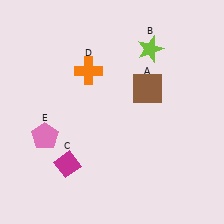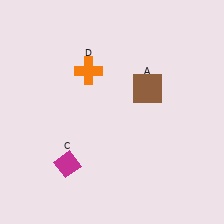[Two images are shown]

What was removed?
The pink pentagon (E), the lime star (B) were removed in Image 2.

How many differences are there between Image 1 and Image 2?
There are 2 differences between the two images.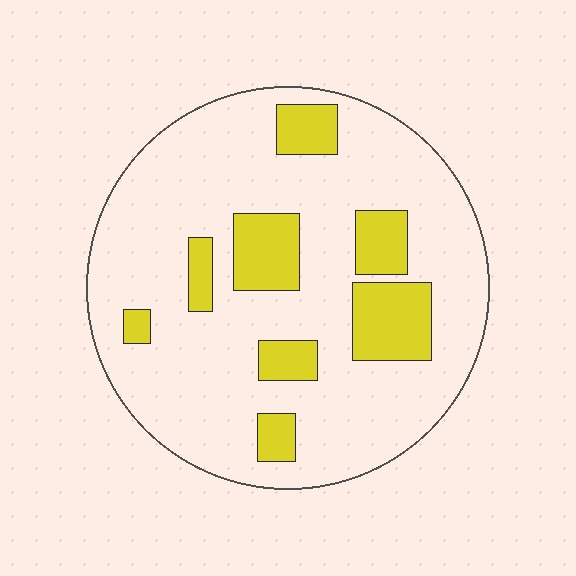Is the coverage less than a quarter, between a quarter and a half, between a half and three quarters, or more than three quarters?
Less than a quarter.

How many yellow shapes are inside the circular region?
8.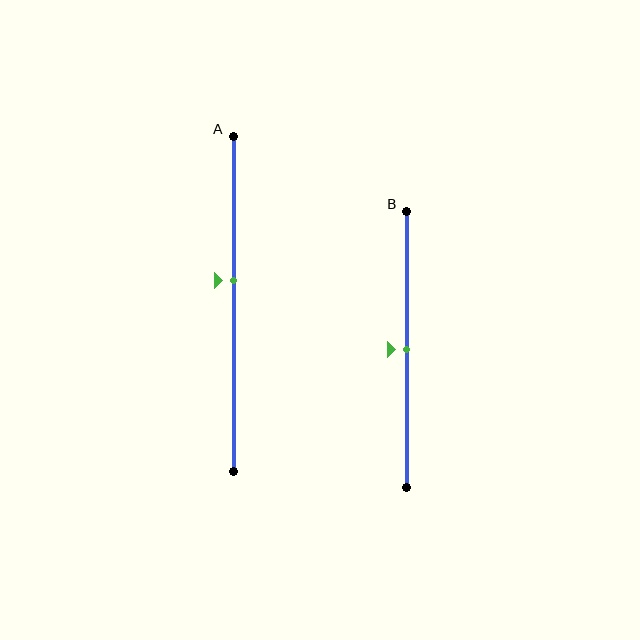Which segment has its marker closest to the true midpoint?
Segment B has its marker closest to the true midpoint.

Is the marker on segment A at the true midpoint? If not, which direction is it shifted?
No, the marker on segment A is shifted upward by about 7% of the segment length.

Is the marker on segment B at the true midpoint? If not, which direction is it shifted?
Yes, the marker on segment B is at the true midpoint.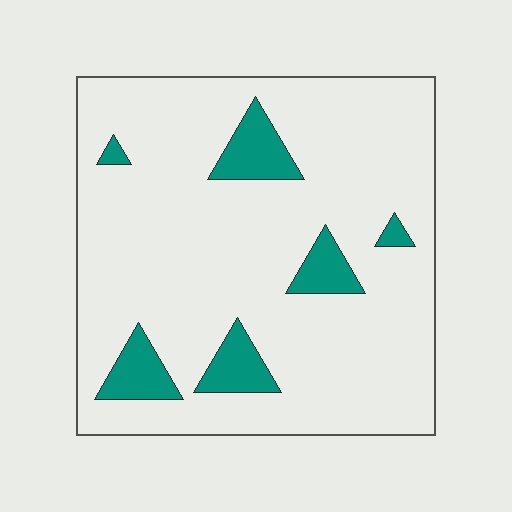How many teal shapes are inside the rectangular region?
6.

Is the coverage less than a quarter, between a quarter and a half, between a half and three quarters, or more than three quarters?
Less than a quarter.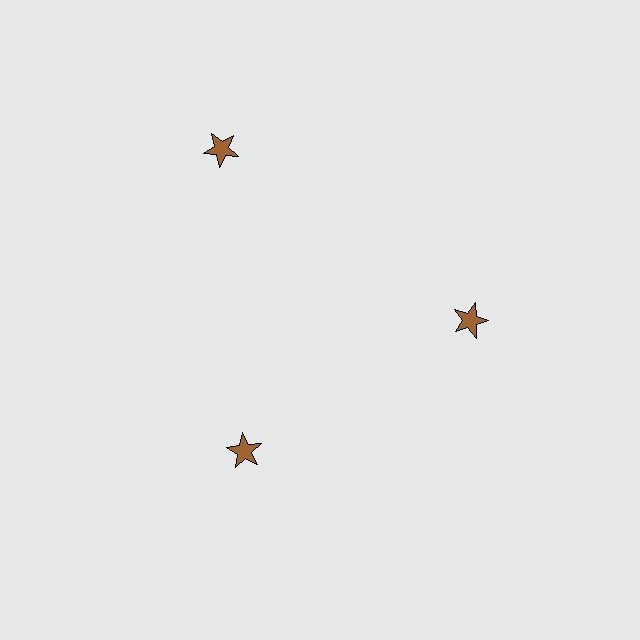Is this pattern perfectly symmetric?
No. The 3 brown stars are arranged in a ring, but one element near the 11 o'clock position is pushed outward from the center, breaking the 3-fold rotational symmetry.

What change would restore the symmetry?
The symmetry would be restored by moving it inward, back onto the ring so that all 3 stars sit at equal angles and equal distance from the center.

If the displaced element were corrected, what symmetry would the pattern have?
It would have 3-fold rotational symmetry — the pattern would map onto itself every 120 degrees.